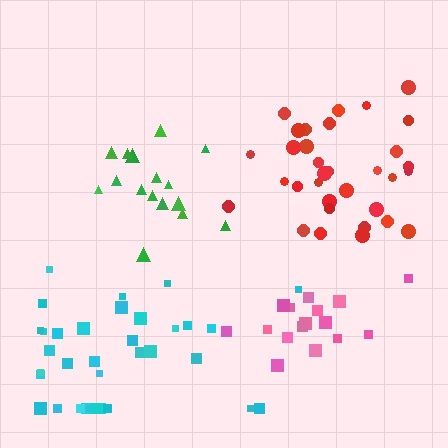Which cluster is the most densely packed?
Red.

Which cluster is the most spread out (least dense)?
Pink.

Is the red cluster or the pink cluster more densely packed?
Red.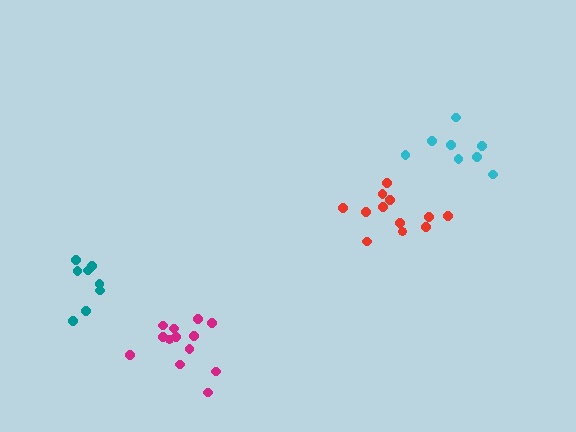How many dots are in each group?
Group 1: 8 dots, Group 2: 13 dots, Group 3: 8 dots, Group 4: 12 dots (41 total).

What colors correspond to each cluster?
The clusters are colored: teal, magenta, cyan, red.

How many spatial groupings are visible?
There are 4 spatial groupings.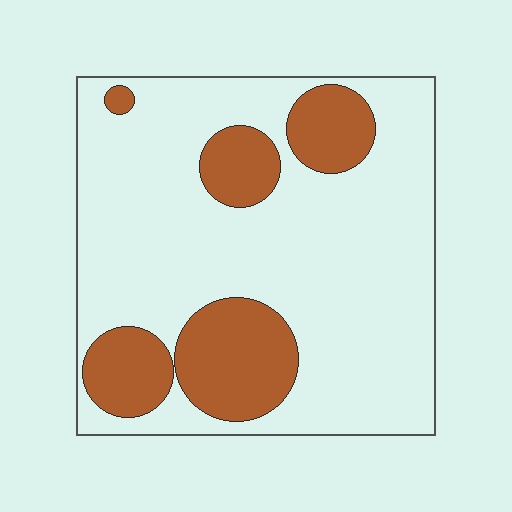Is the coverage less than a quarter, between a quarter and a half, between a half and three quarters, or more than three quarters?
Less than a quarter.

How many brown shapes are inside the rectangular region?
5.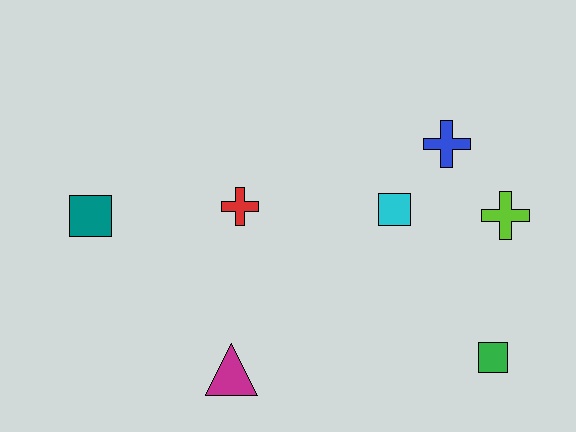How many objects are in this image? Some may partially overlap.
There are 7 objects.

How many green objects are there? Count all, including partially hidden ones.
There is 1 green object.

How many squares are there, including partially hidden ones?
There are 3 squares.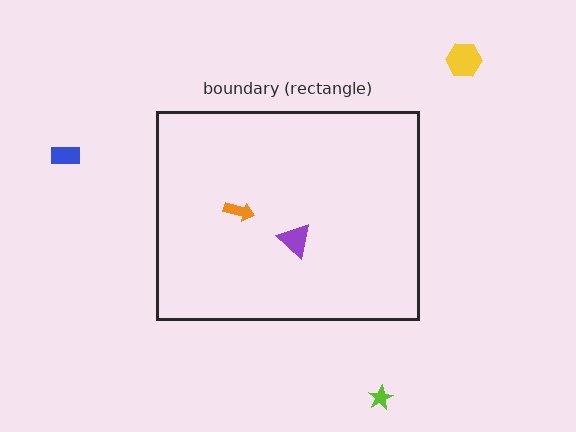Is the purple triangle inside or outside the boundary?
Inside.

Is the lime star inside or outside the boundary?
Outside.